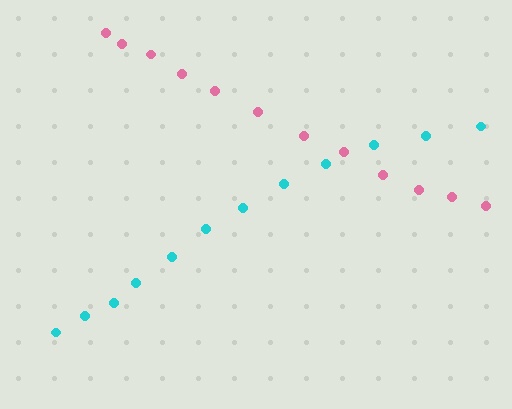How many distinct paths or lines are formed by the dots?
There are 2 distinct paths.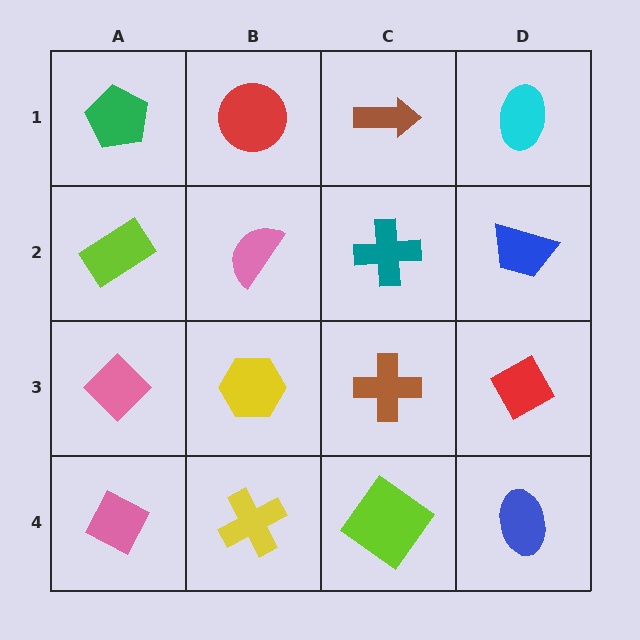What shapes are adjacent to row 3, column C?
A teal cross (row 2, column C), a lime diamond (row 4, column C), a yellow hexagon (row 3, column B), a red diamond (row 3, column D).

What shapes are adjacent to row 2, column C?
A brown arrow (row 1, column C), a brown cross (row 3, column C), a pink semicircle (row 2, column B), a blue trapezoid (row 2, column D).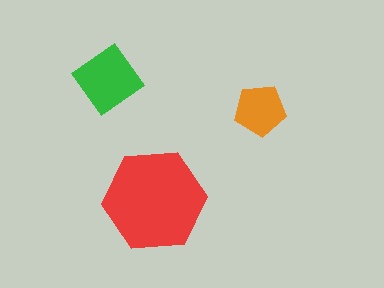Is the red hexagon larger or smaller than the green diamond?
Larger.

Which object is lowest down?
The red hexagon is bottommost.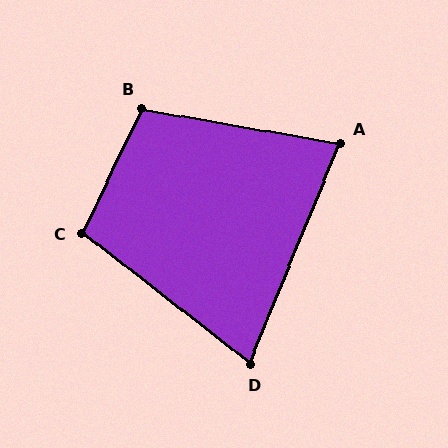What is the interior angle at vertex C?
Approximately 103 degrees (obtuse).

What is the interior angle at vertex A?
Approximately 77 degrees (acute).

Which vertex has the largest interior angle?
B, at approximately 105 degrees.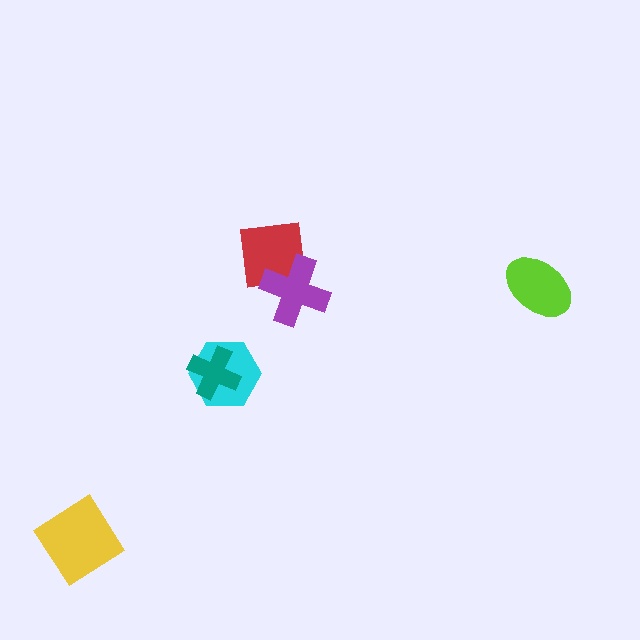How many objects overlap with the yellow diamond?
0 objects overlap with the yellow diamond.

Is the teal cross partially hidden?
No, no other shape covers it.